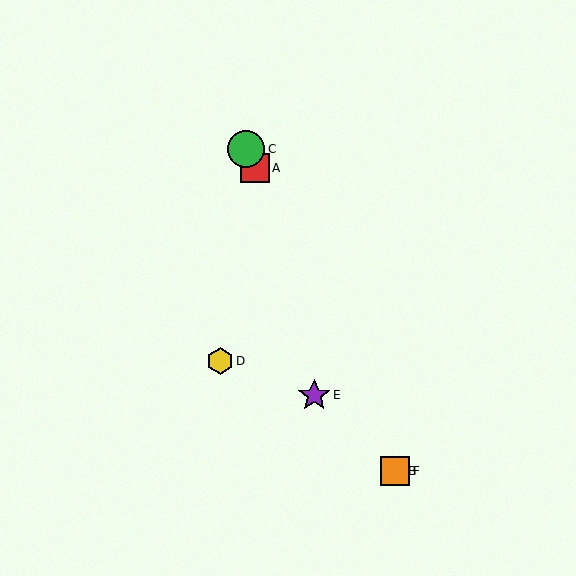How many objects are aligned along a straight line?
4 objects (A, B, C, F) are aligned along a straight line.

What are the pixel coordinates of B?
Object B is at (395, 471).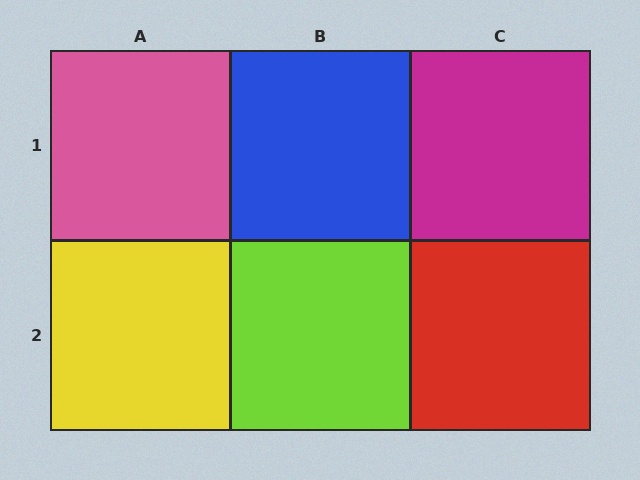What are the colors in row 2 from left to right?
Yellow, lime, red.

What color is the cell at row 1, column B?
Blue.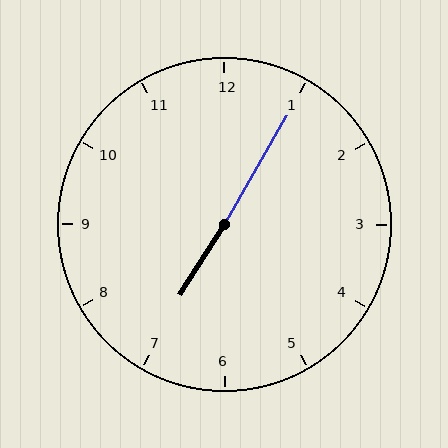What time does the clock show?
7:05.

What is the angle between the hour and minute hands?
Approximately 178 degrees.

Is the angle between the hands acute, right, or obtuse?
It is obtuse.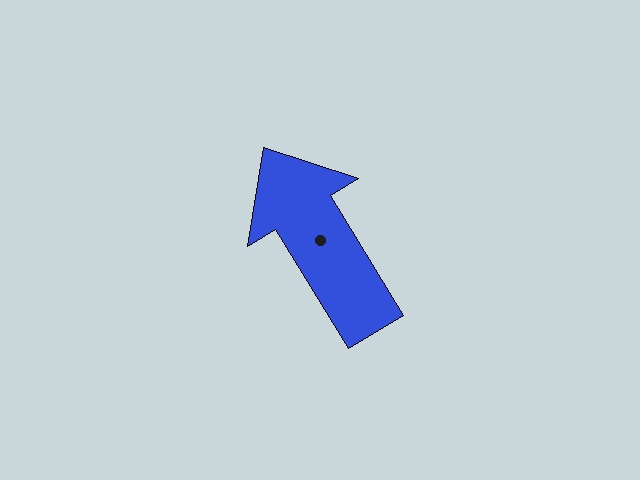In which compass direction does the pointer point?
Northwest.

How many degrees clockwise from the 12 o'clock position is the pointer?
Approximately 329 degrees.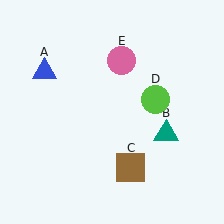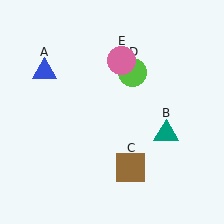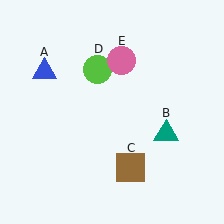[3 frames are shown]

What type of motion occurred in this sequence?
The lime circle (object D) rotated counterclockwise around the center of the scene.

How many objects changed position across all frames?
1 object changed position: lime circle (object D).